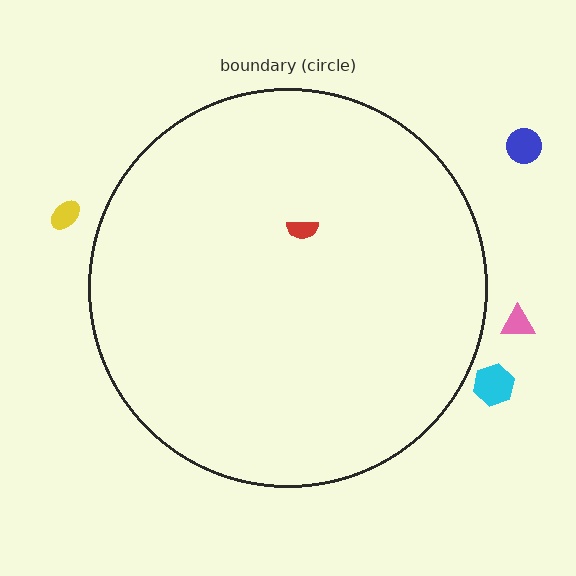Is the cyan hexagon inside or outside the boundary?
Outside.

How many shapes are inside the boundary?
1 inside, 4 outside.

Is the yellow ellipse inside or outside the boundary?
Outside.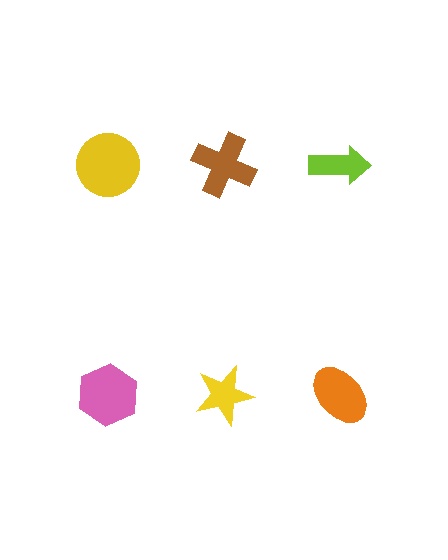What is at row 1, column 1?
A yellow circle.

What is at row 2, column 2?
A yellow star.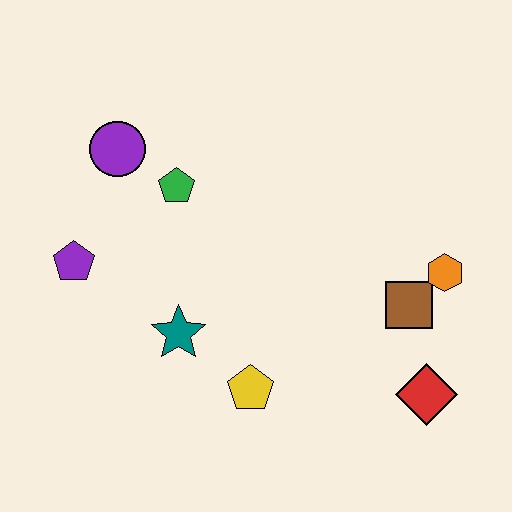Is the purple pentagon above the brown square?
Yes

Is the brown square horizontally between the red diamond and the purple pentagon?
Yes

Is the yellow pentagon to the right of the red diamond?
No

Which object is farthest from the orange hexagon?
The purple pentagon is farthest from the orange hexagon.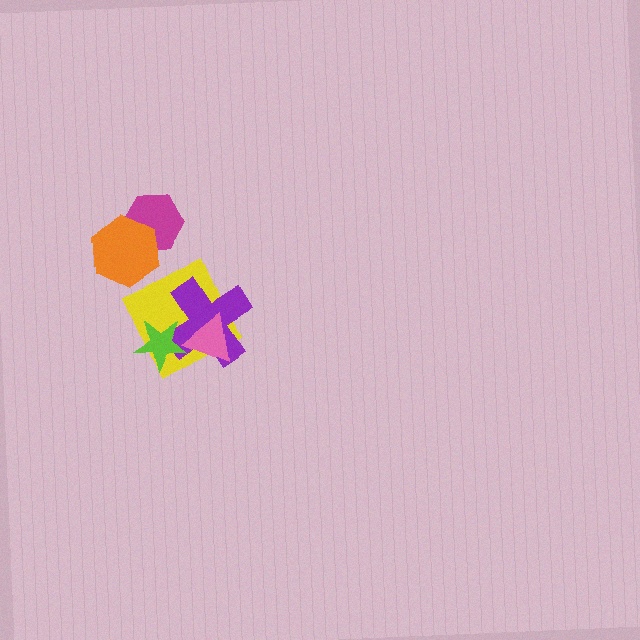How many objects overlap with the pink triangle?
3 objects overlap with the pink triangle.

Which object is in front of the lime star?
The pink triangle is in front of the lime star.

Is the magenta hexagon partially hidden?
Yes, it is partially covered by another shape.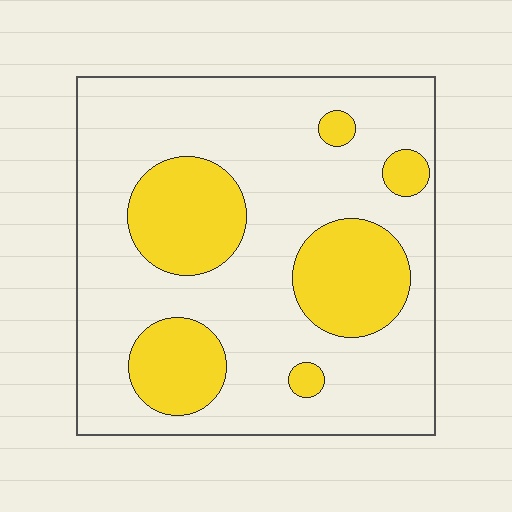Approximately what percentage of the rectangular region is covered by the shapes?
Approximately 25%.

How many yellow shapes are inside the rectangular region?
6.